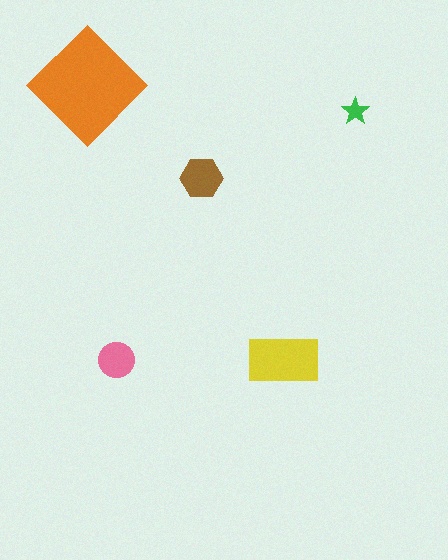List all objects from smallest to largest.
The green star, the pink circle, the brown hexagon, the yellow rectangle, the orange diamond.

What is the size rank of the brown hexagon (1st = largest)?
3rd.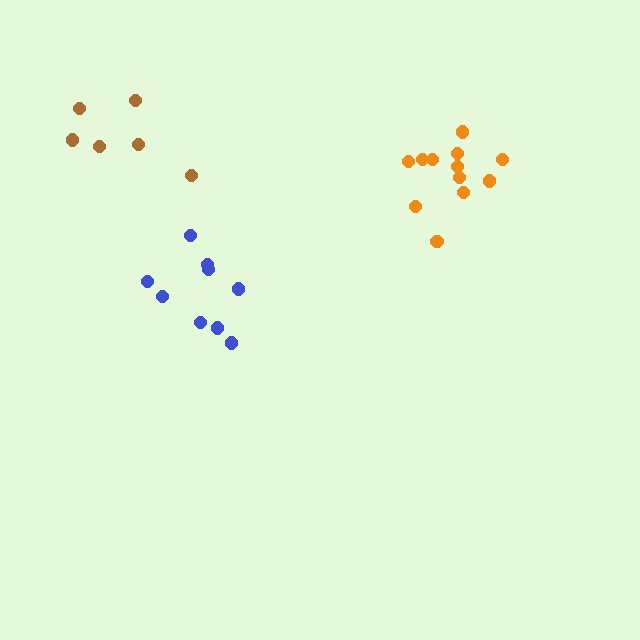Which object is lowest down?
The blue cluster is bottommost.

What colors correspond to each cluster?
The clusters are colored: blue, brown, orange.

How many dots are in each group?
Group 1: 9 dots, Group 2: 6 dots, Group 3: 12 dots (27 total).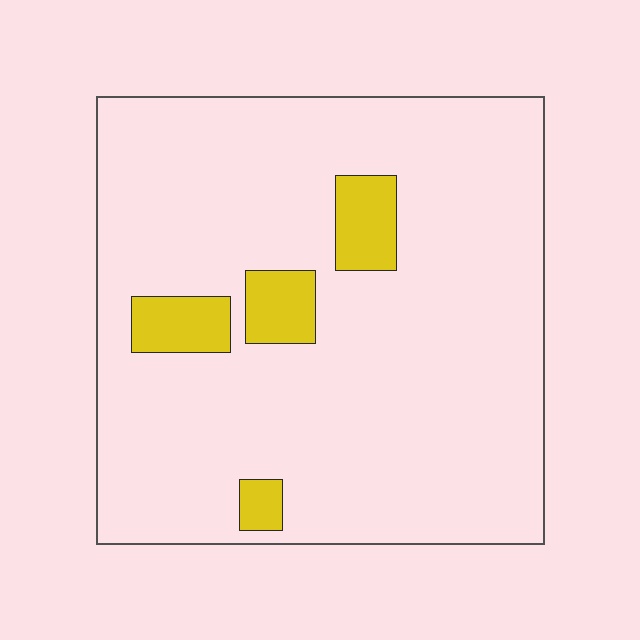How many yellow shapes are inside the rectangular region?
4.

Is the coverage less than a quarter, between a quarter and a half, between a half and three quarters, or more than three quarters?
Less than a quarter.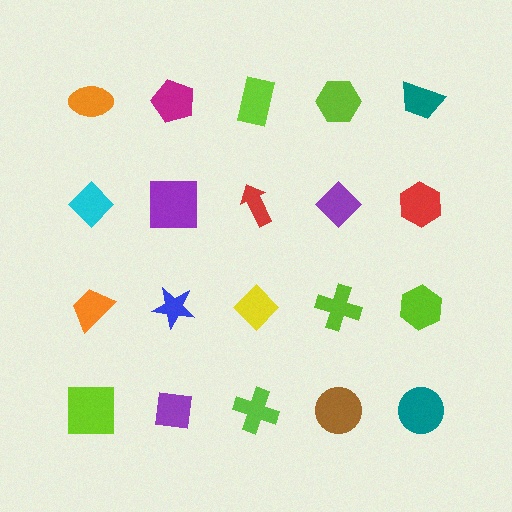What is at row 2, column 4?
A purple diamond.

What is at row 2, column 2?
A purple square.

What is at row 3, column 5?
A lime hexagon.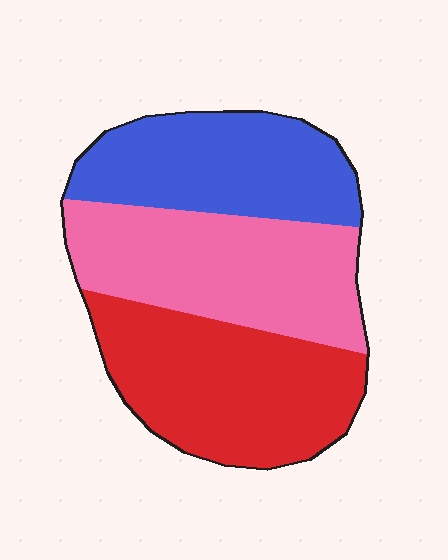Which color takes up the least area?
Blue, at roughly 30%.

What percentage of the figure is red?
Red takes up about three eighths (3/8) of the figure.